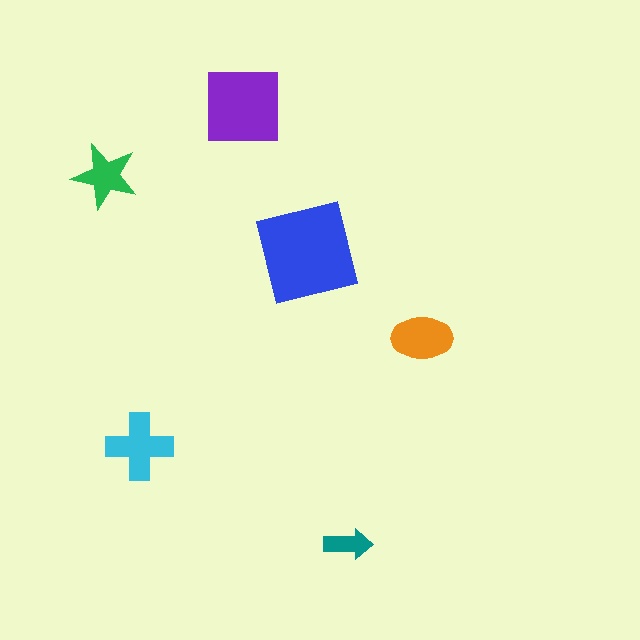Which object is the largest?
The blue square.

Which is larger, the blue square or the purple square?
The blue square.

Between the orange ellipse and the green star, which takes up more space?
The orange ellipse.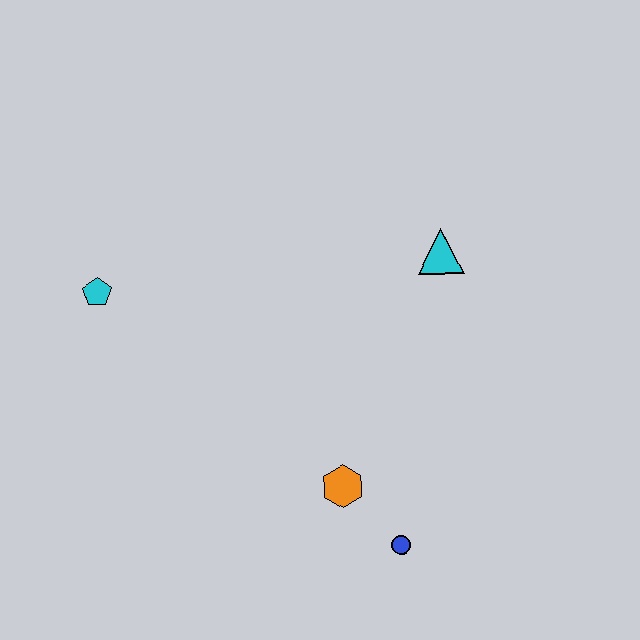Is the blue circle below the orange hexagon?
Yes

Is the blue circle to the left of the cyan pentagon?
No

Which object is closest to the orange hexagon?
The blue circle is closest to the orange hexagon.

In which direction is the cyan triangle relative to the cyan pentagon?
The cyan triangle is to the right of the cyan pentagon.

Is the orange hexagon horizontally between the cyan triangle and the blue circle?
No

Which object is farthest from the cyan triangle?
The cyan pentagon is farthest from the cyan triangle.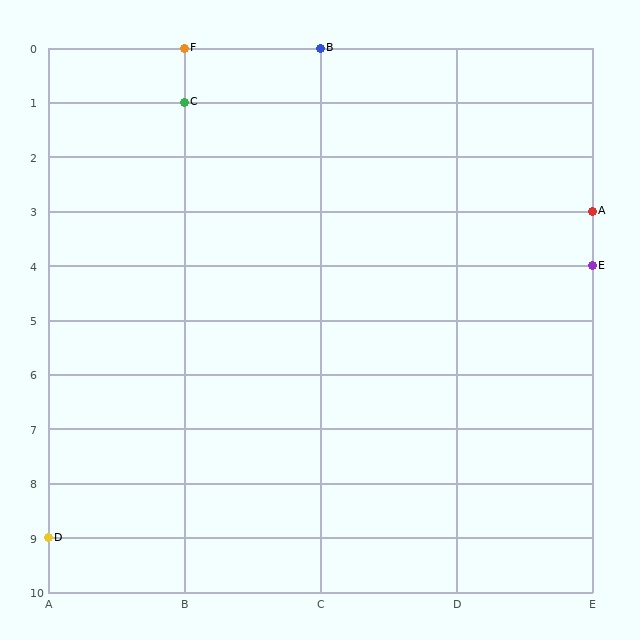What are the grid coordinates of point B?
Point B is at grid coordinates (C, 0).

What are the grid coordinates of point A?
Point A is at grid coordinates (E, 3).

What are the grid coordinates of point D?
Point D is at grid coordinates (A, 9).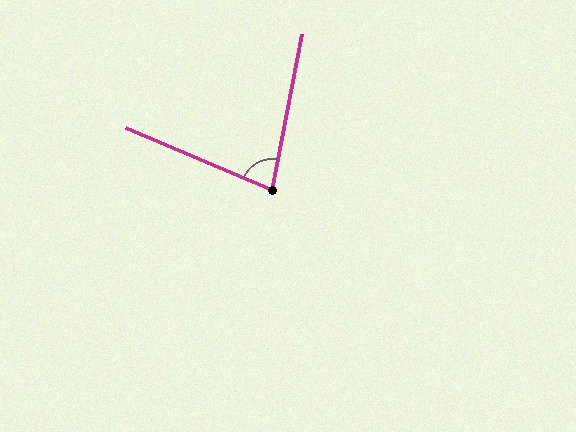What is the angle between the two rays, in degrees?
Approximately 78 degrees.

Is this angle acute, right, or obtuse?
It is acute.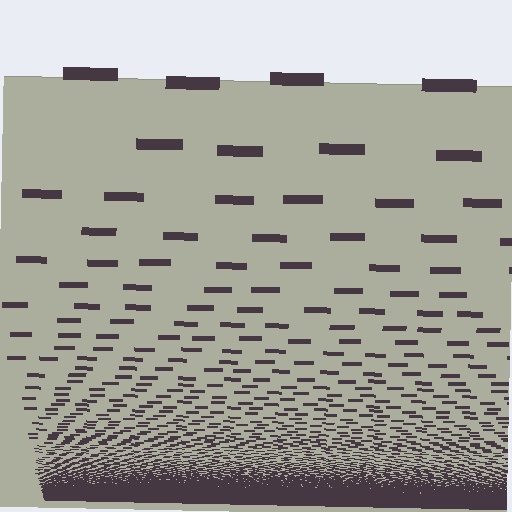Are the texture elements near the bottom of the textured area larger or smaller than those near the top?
Smaller. The gradient is inverted — elements near the bottom are smaller and denser.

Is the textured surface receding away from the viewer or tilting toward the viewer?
The surface appears to tilt toward the viewer. Texture elements get larger and sparser toward the top.